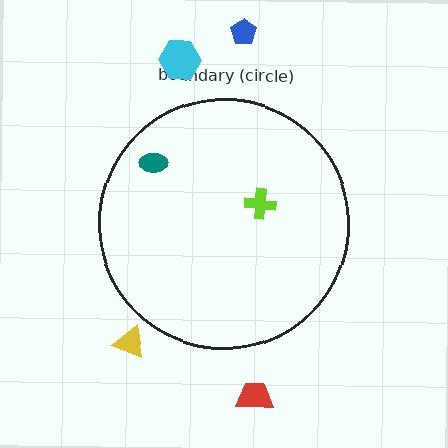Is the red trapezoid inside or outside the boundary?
Outside.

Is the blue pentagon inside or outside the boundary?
Outside.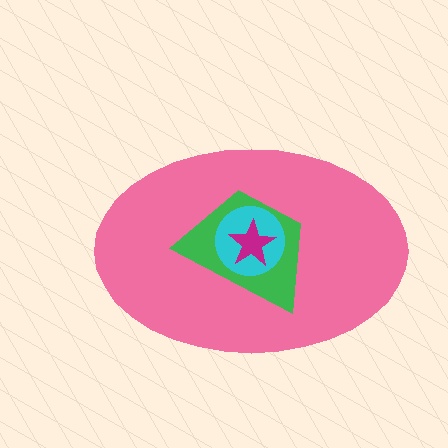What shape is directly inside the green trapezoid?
The cyan circle.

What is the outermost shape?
The pink ellipse.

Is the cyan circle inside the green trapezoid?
Yes.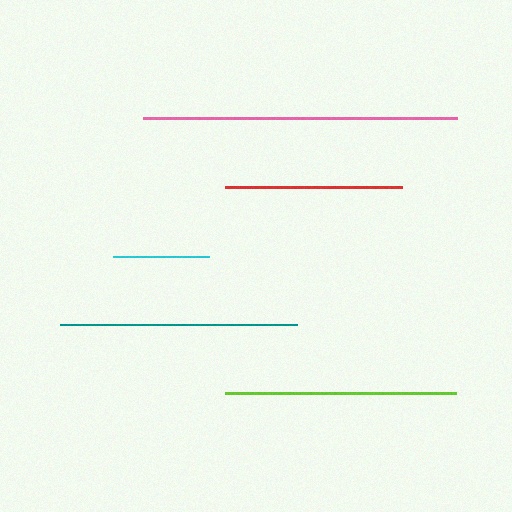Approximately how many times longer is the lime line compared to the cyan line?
The lime line is approximately 2.4 times the length of the cyan line.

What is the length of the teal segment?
The teal segment is approximately 236 pixels long.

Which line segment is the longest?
The pink line is the longest at approximately 314 pixels.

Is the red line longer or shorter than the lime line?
The lime line is longer than the red line.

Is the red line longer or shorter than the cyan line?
The red line is longer than the cyan line.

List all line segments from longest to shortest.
From longest to shortest: pink, teal, lime, red, cyan.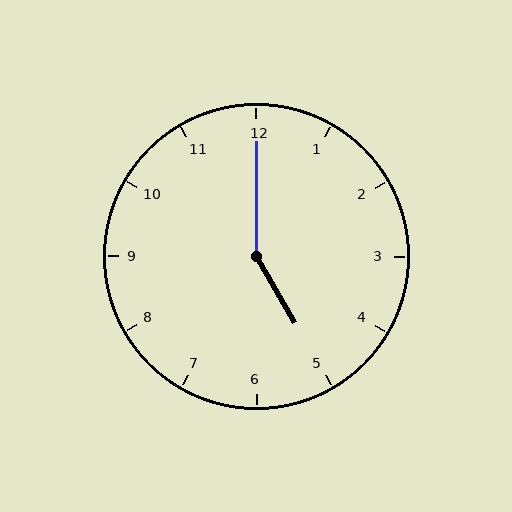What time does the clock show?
5:00.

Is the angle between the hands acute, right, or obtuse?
It is obtuse.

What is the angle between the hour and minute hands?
Approximately 150 degrees.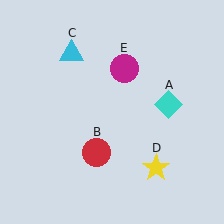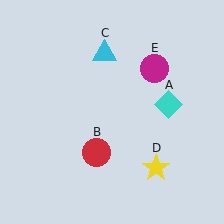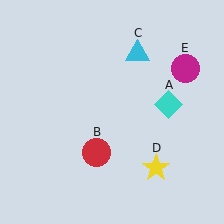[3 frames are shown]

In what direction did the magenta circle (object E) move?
The magenta circle (object E) moved right.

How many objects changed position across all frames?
2 objects changed position: cyan triangle (object C), magenta circle (object E).